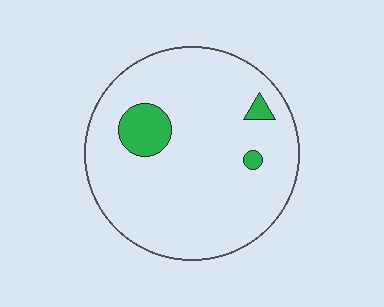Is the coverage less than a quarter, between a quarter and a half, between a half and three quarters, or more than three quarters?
Less than a quarter.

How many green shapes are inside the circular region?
3.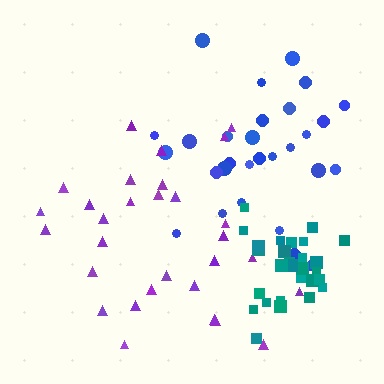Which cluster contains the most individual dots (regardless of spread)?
Purple (30).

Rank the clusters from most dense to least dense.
teal, blue, purple.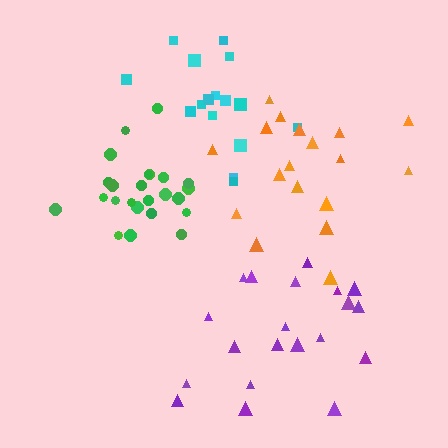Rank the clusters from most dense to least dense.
green, purple, cyan, orange.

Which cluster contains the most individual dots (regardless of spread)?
Green (24).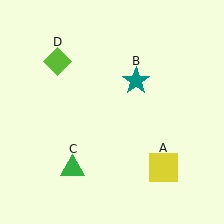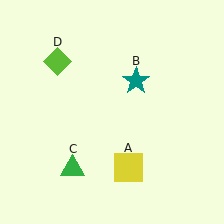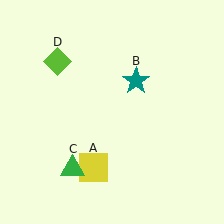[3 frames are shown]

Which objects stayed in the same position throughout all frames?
Teal star (object B) and green triangle (object C) and lime diamond (object D) remained stationary.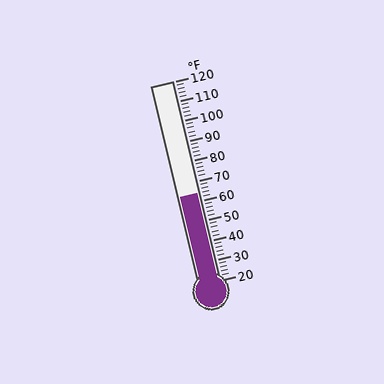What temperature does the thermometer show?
The thermometer shows approximately 64°F.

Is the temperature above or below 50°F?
The temperature is above 50°F.